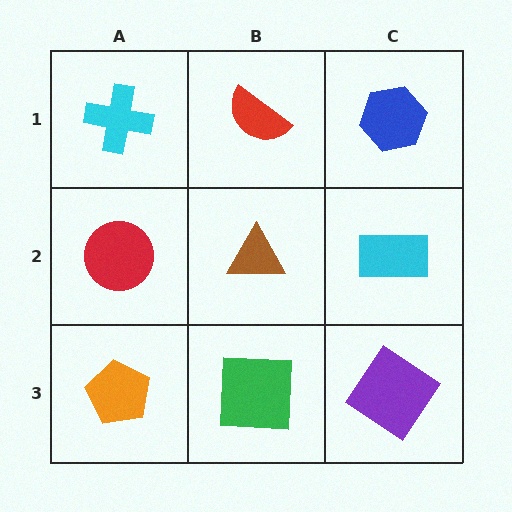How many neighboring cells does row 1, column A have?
2.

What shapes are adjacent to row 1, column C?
A cyan rectangle (row 2, column C), a red semicircle (row 1, column B).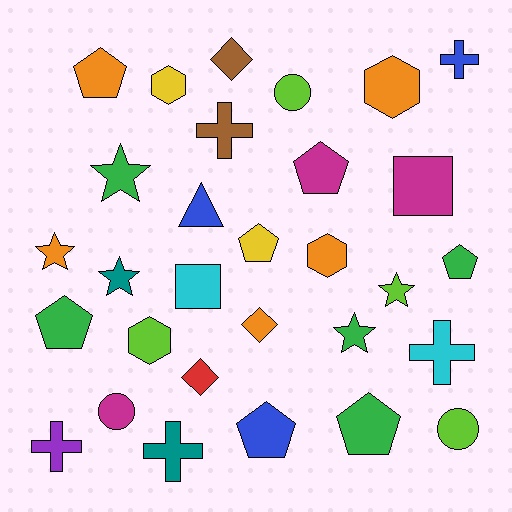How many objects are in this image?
There are 30 objects.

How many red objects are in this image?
There is 1 red object.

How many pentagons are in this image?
There are 7 pentagons.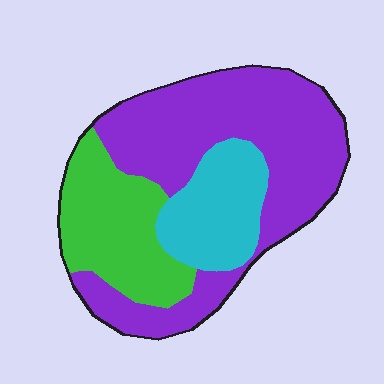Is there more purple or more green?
Purple.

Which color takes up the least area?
Cyan, at roughly 20%.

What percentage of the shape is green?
Green takes up between a quarter and a half of the shape.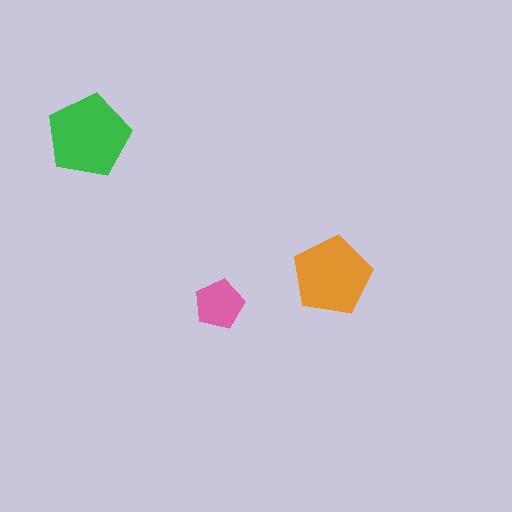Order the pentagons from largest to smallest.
the green one, the orange one, the pink one.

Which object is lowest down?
The pink pentagon is bottommost.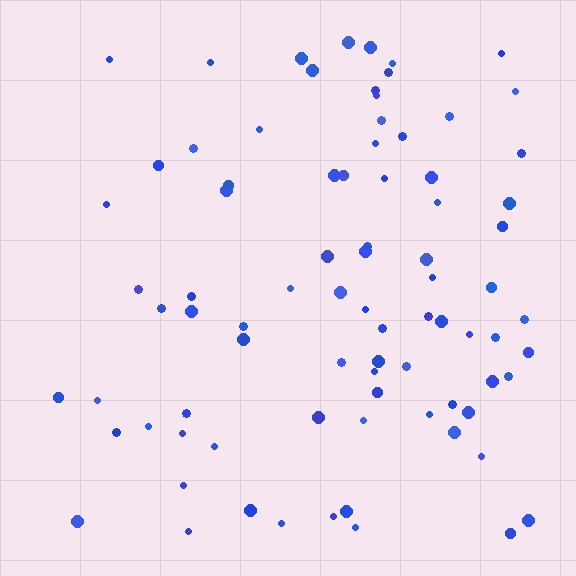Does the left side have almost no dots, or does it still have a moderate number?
Still a moderate number, just noticeably fewer than the right.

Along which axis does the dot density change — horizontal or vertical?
Horizontal.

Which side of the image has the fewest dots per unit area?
The left.